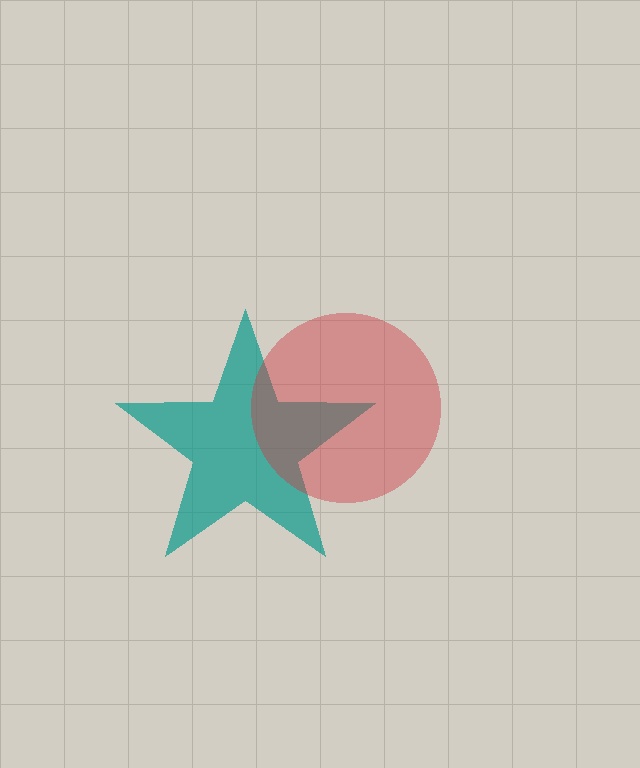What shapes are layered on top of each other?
The layered shapes are: a teal star, a red circle.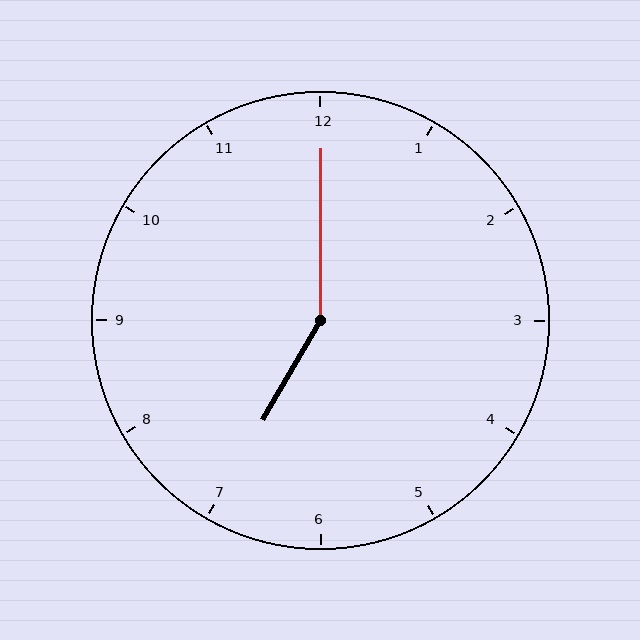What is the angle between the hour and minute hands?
Approximately 150 degrees.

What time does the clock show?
7:00.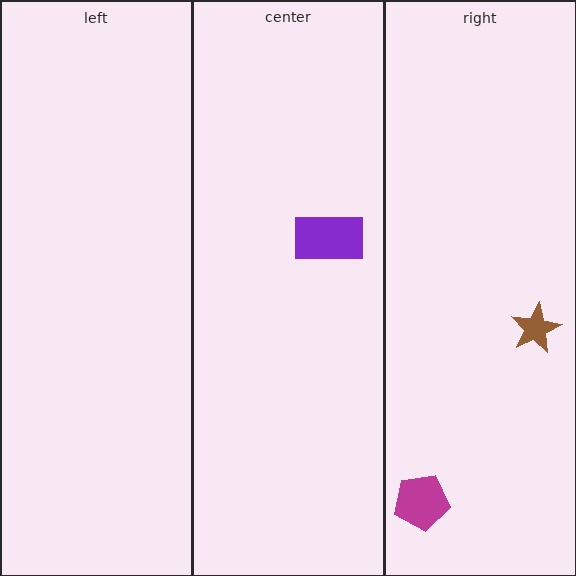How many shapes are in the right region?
2.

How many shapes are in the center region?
1.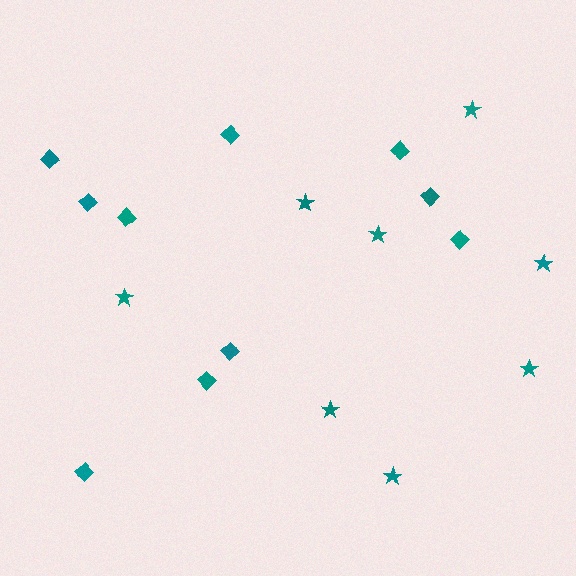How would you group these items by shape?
There are 2 groups: one group of stars (8) and one group of diamonds (10).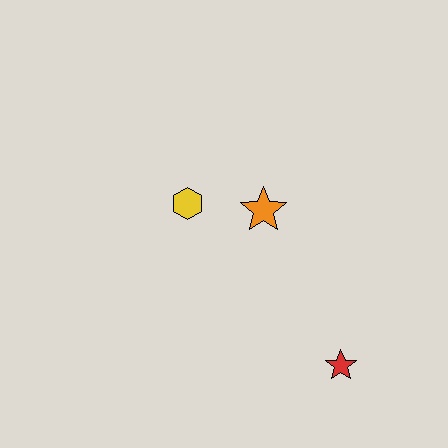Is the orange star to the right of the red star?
No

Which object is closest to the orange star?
The yellow hexagon is closest to the orange star.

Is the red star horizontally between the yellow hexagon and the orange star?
No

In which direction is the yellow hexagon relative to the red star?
The yellow hexagon is above the red star.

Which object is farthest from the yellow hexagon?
The red star is farthest from the yellow hexagon.